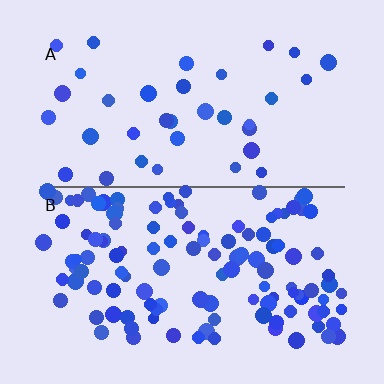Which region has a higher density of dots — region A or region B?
B (the bottom).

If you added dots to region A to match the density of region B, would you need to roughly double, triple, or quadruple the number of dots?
Approximately triple.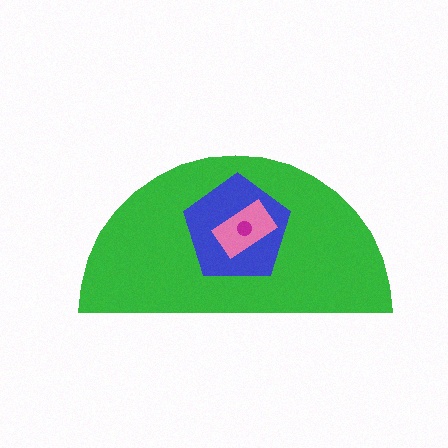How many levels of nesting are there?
4.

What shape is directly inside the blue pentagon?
The pink rectangle.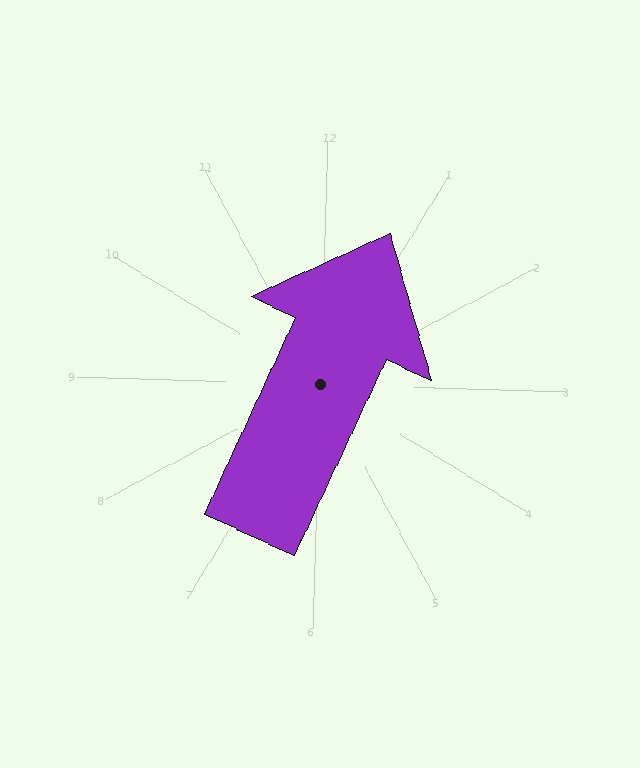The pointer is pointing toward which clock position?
Roughly 1 o'clock.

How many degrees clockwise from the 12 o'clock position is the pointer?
Approximately 23 degrees.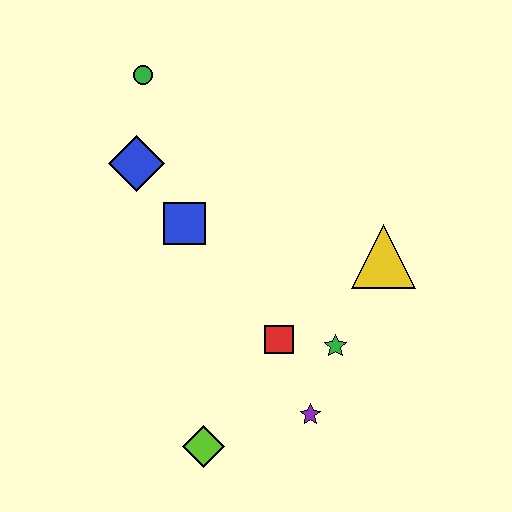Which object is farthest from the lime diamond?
The green circle is farthest from the lime diamond.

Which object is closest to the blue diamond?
The blue square is closest to the blue diamond.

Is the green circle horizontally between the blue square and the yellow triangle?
No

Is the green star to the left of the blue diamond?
No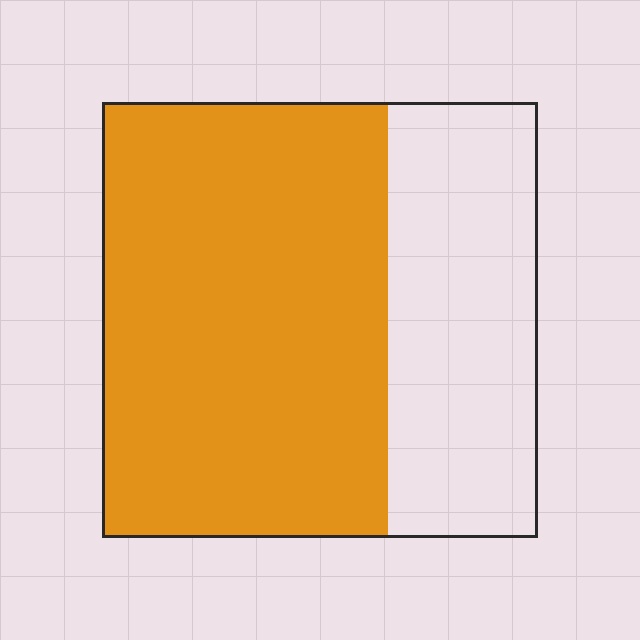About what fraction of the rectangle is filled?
About two thirds (2/3).